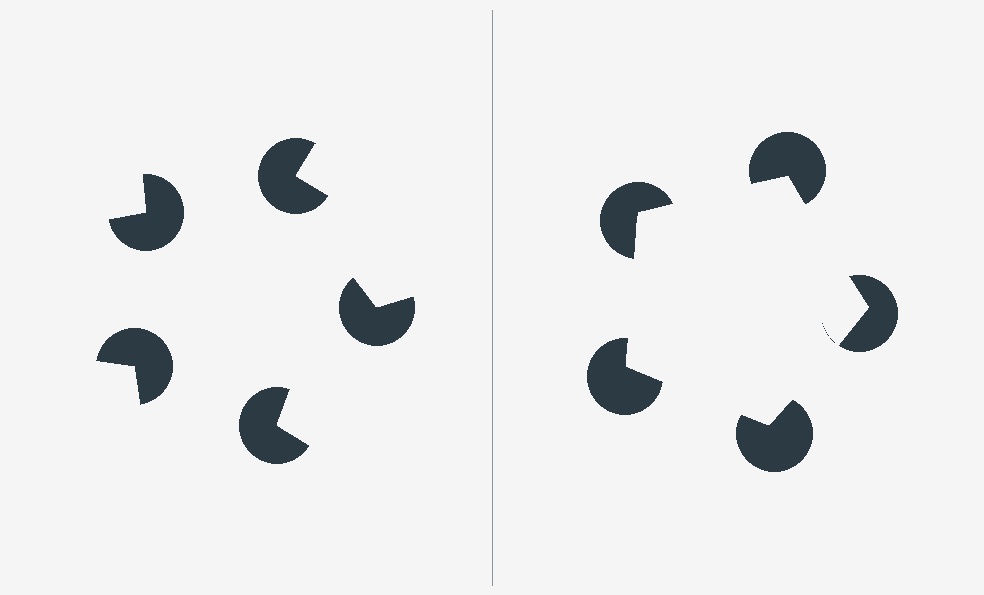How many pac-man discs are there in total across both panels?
10 — 5 on each side.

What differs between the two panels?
The pac-man discs are positioned identically on both sides; only the wedge orientations differ. On the right they align to a pentagon; on the left they are misaligned.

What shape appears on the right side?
An illusory pentagon.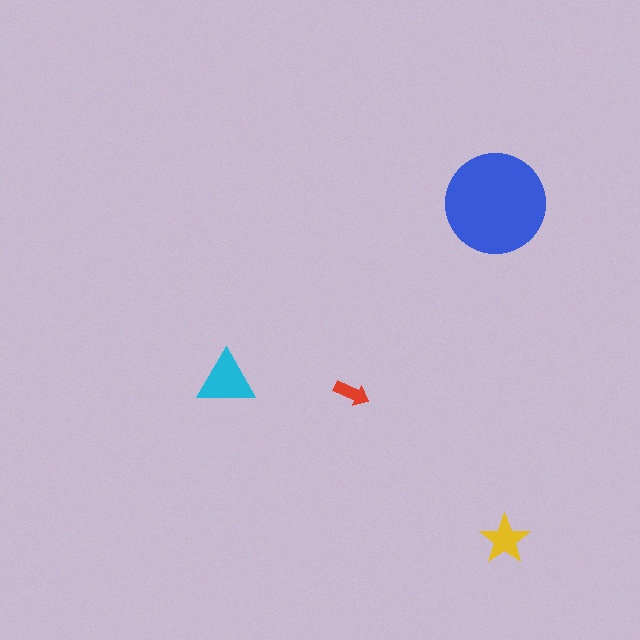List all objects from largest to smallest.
The blue circle, the cyan triangle, the yellow star, the red arrow.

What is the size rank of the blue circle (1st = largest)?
1st.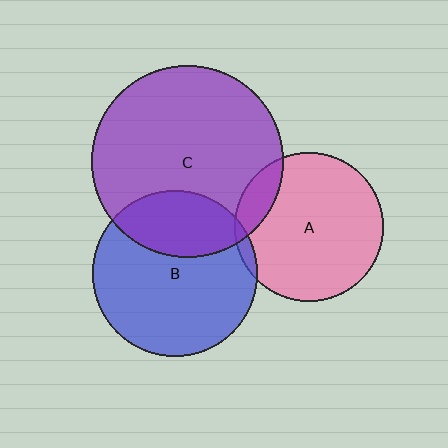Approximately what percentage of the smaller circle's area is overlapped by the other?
Approximately 15%.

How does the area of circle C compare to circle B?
Approximately 1.3 times.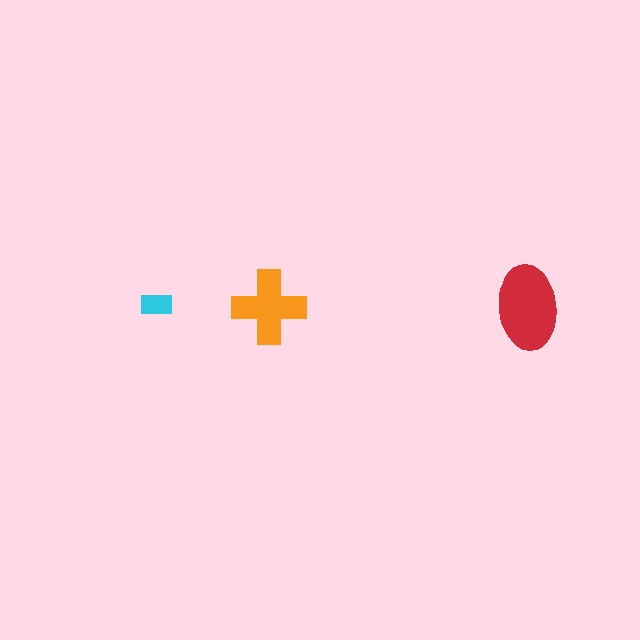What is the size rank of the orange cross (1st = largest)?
2nd.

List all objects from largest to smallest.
The red ellipse, the orange cross, the cyan rectangle.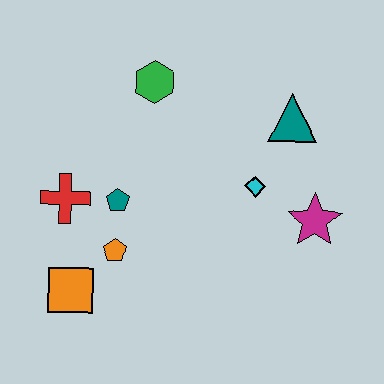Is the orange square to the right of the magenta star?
No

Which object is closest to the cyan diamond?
The magenta star is closest to the cyan diamond.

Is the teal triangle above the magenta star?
Yes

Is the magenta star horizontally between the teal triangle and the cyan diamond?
No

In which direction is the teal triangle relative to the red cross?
The teal triangle is to the right of the red cross.